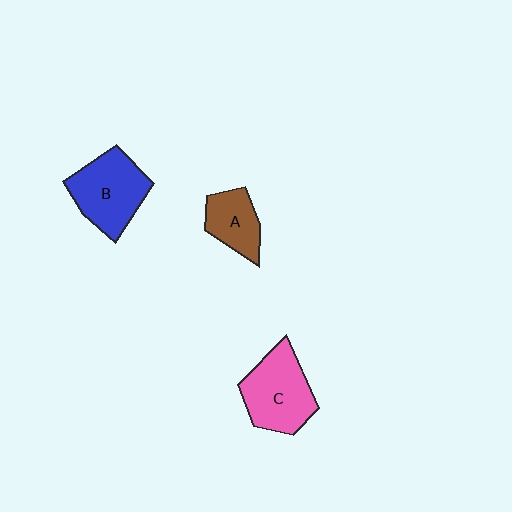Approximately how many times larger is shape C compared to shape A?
Approximately 1.6 times.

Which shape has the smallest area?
Shape A (brown).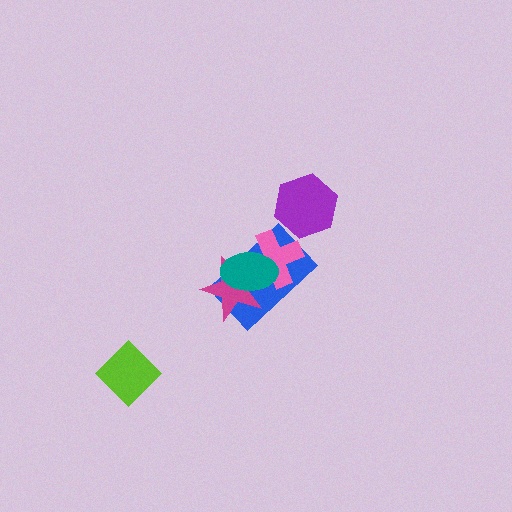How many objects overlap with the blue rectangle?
3 objects overlap with the blue rectangle.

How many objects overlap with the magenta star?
3 objects overlap with the magenta star.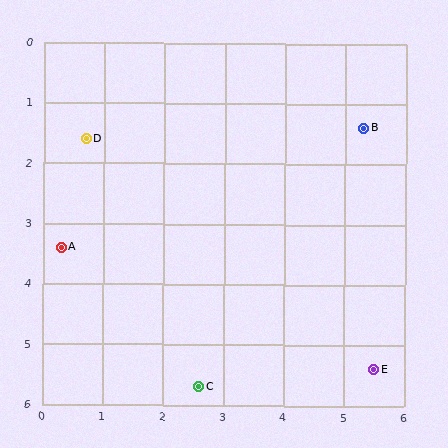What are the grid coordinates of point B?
Point B is at approximately (5.3, 1.4).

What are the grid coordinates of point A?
Point A is at approximately (0.3, 3.4).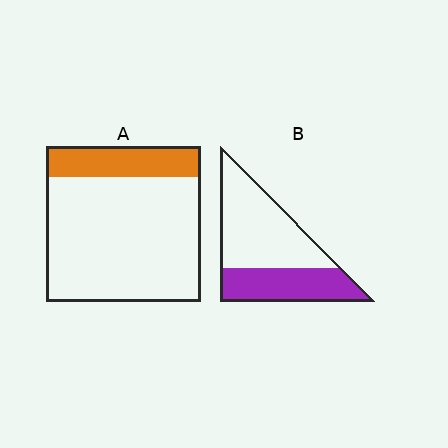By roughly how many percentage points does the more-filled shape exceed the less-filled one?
By roughly 20 percentage points (B over A).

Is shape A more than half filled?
No.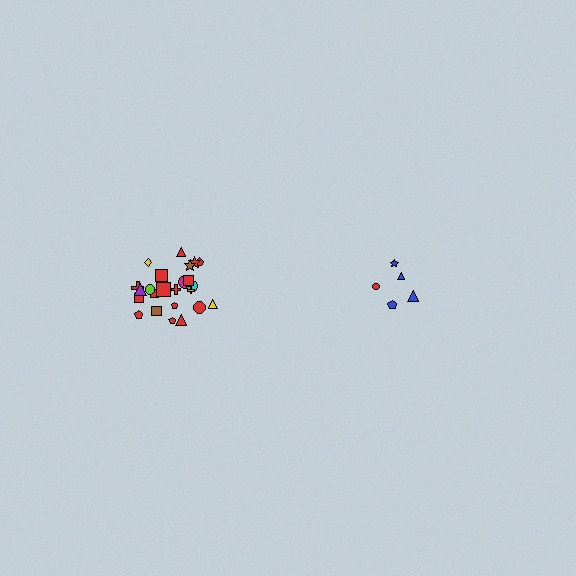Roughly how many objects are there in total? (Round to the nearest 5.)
Roughly 30 objects in total.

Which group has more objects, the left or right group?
The left group.